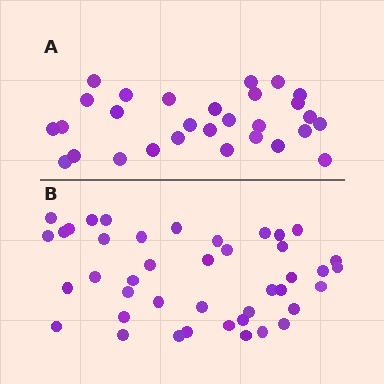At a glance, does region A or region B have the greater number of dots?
Region B (the bottom region) has more dots.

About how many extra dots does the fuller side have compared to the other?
Region B has approximately 15 more dots than region A.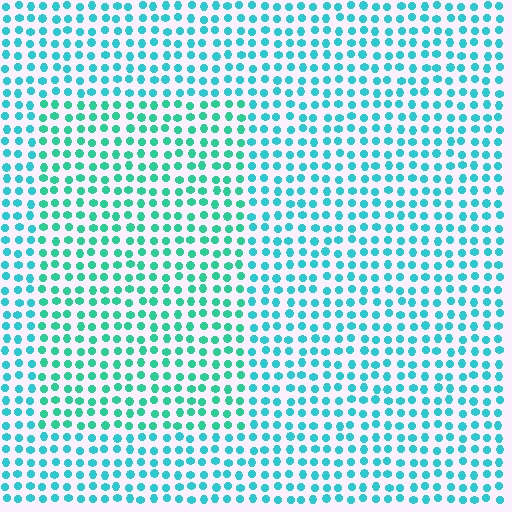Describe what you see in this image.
The image is filled with small cyan elements in a uniform arrangement. A rectangle-shaped region is visible where the elements are tinted to a slightly different hue, forming a subtle color boundary.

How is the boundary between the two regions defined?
The boundary is defined purely by a slight shift in hue (about 23 degrees). Spacing, size, and orientation are identical on both sides.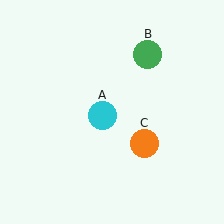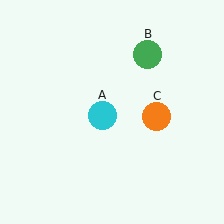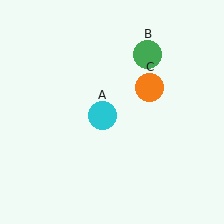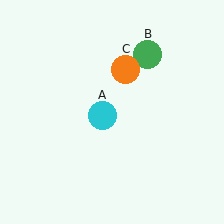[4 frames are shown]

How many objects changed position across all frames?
1 object changed position: orange circle (object C).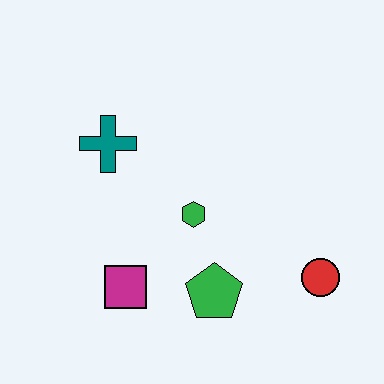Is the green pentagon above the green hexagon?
No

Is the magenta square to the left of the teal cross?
No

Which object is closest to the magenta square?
The green pentagon is closest to the magenta square.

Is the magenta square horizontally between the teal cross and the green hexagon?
Yes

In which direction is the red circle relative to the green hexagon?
The red circle is to the right of the green hexagon.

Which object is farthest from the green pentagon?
The teal cross is farthest from the green pentagon.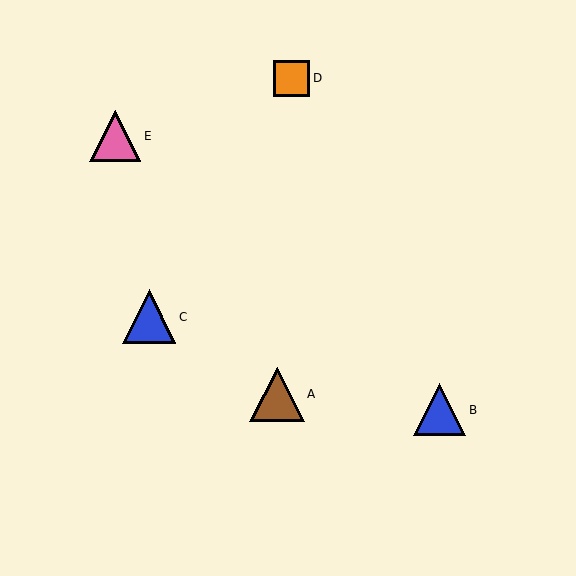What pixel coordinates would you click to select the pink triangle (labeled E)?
Click at (115, 136) to select the pink triangle E.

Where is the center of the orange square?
The center of the orange square is at (292, 78).